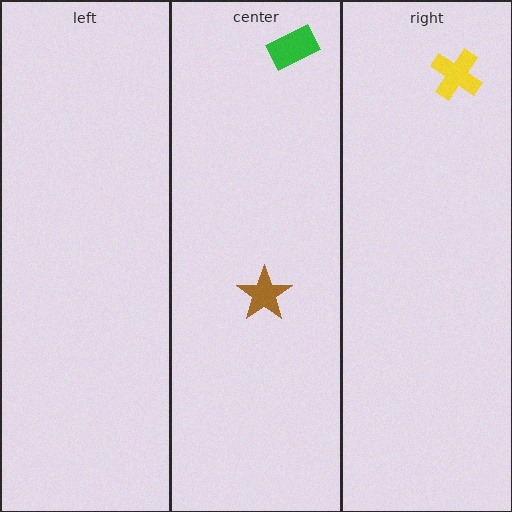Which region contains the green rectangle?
The center region.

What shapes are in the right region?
The yellow cross.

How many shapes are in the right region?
1.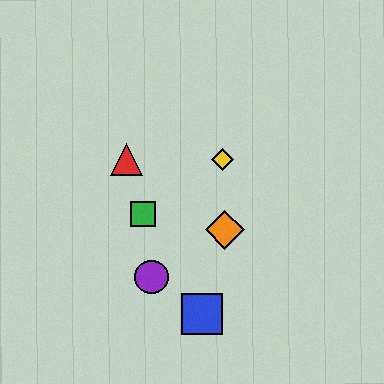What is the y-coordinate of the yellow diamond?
The yellow diamond is at y≈159.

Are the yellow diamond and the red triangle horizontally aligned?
Yes, both are at y≈159.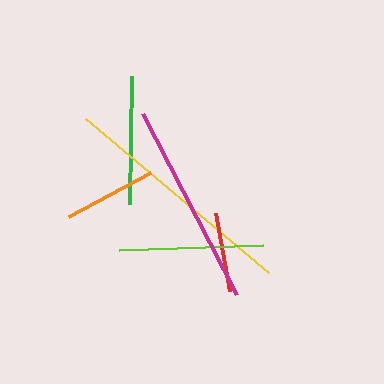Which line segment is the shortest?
The red line is the shortest at approximately 79 pixels.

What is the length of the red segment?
The red segment is approximately 79 pixels long.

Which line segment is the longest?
The yellow line is the longest at approximately 239 pixels.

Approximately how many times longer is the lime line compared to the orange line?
The lime line is approximately 1.5 times the length of the orange line.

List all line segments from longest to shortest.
From longest to shortest: yellow, magenta, lime, green, orange, red.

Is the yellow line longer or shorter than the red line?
The yellow line is longer than the red line.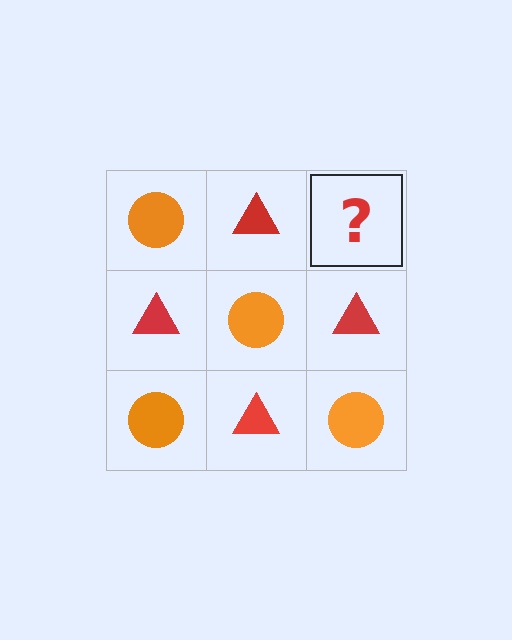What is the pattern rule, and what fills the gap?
The rule is that it alternates orange circle and red triangle in a checkerboard pattern. The gap should be filled with an orange circle.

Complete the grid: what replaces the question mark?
The question mark should be replaced with an orange circle.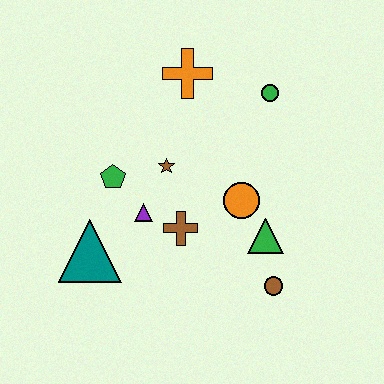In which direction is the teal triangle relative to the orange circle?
The teal triangle is to the left of the orange circle.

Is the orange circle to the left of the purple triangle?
No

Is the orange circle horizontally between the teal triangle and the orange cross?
No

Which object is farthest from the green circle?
The teal triangle is farthest from the green circle.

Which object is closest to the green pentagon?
The purple triangle is closest to the green pentagon.